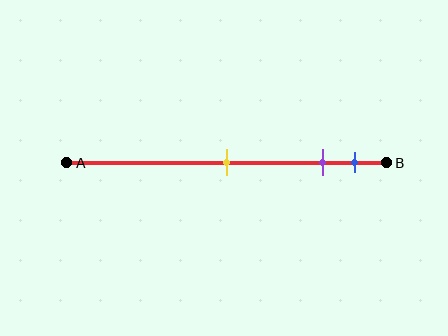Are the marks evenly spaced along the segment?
No, the marks are not evenly spaced.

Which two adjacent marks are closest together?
The purple and blue marks are the closest adjacent pair.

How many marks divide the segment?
There are 3 marks dividing the segment.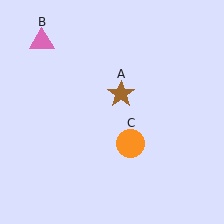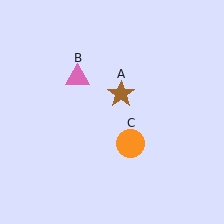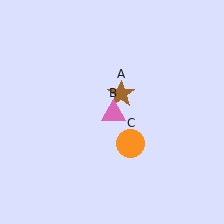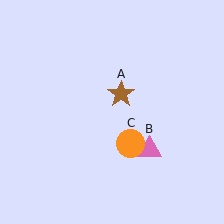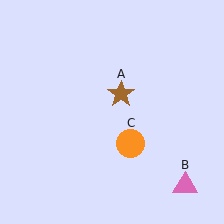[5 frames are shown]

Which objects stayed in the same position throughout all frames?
Brown star (object A) and orange circle (object C) remained stationary.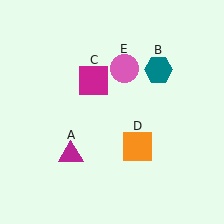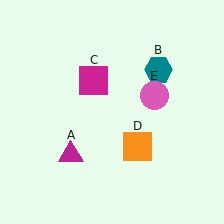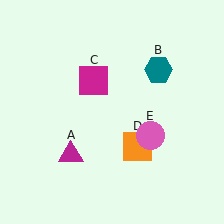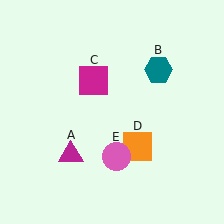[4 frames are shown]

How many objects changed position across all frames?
1 object changed position: pink circle (object E).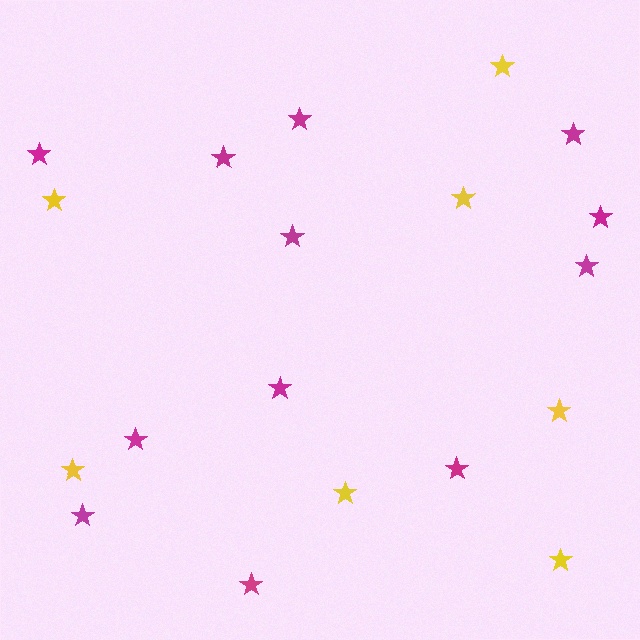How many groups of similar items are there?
There are 2 groups: one group of yellow stars (7) and one group of magenta stars (12).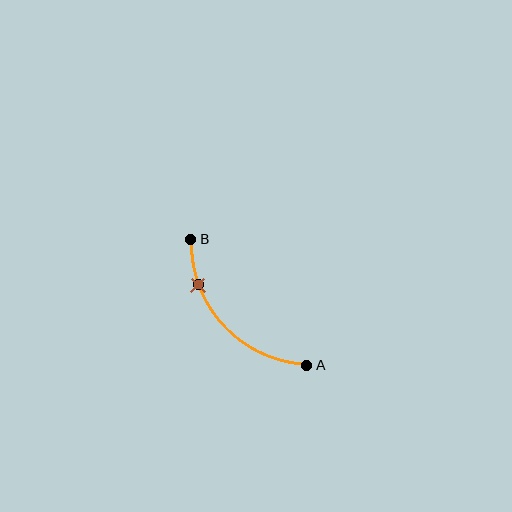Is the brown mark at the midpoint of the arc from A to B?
No. The brown mark lies on the arc but is closer to endpoint B. The arc midpoint would be at the point on the curve equidistant along the arc from both A and B.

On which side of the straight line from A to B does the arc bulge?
The arc bulges below and to the left of the straight line connecting A and B.